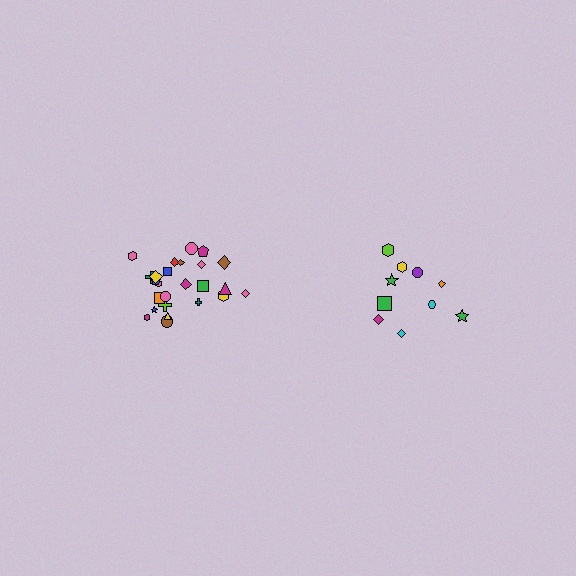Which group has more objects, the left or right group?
The left group.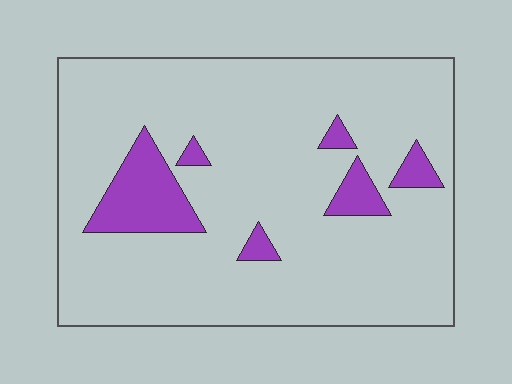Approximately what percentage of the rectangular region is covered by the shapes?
Approximately 10%.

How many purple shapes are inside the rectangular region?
6.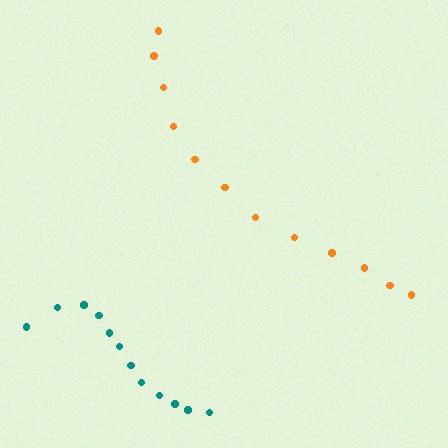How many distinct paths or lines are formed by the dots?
There are 2 distinct paths.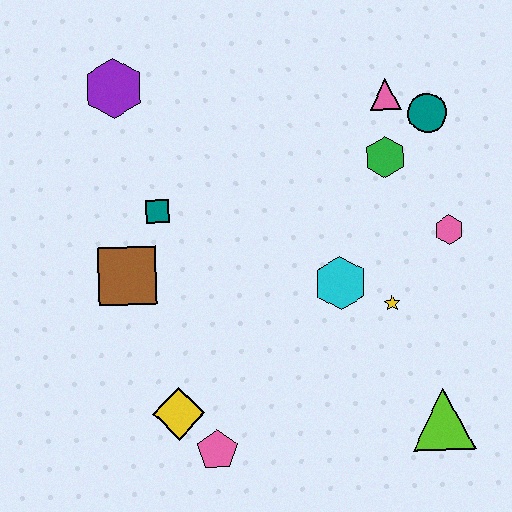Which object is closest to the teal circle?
The pink triangle is closest to the teal circle.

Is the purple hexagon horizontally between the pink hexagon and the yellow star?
No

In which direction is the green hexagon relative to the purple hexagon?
The green hexagon is to the right of the purple hexagon.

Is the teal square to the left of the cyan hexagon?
Yes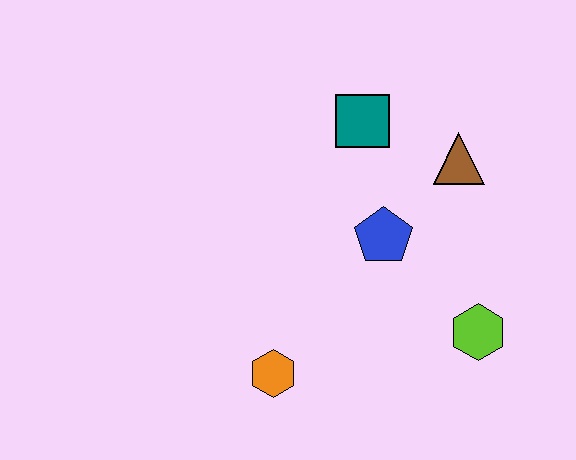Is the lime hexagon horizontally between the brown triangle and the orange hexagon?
No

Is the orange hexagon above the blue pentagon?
No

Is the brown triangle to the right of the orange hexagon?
Yes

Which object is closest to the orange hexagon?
The blue pentagon is closest to the orange hexagon.